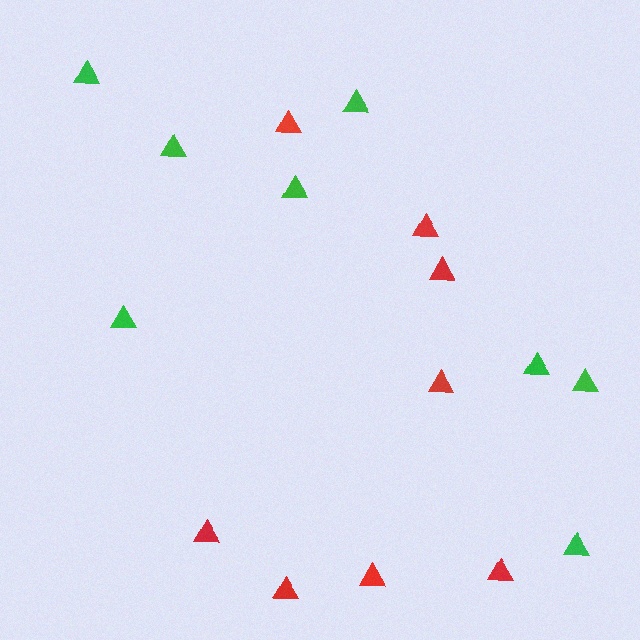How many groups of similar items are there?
There are 2 groups: one group of red triangles (8) and one group of green triangles (8).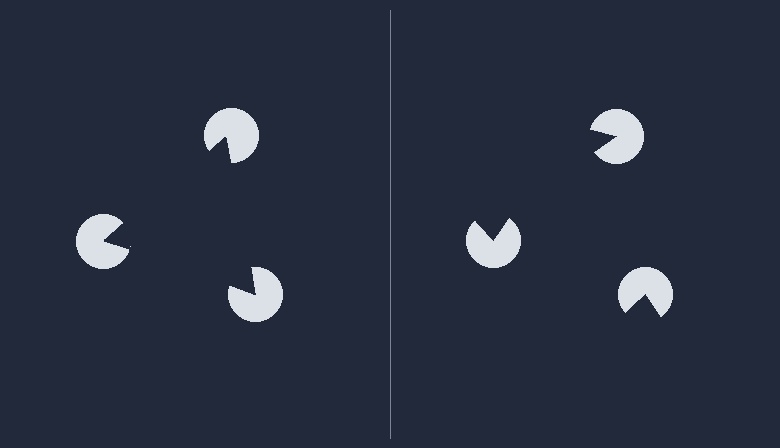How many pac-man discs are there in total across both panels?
6 — 3 on each side.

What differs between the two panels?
The pac-man discs are positioned identically on both sides; only the wedge orientations differ. On the left they align to a triangle; on the right they are misaligned.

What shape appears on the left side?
An illusory triangle.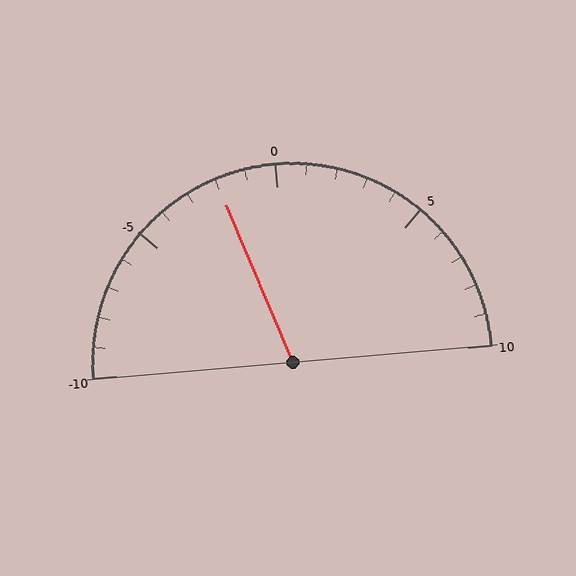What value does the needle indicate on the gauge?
The needle indicates approximately -2.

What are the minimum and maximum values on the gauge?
The gauge ranges from -10 to 10.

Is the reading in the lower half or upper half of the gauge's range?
The reading is in the lower half of the range (-10 to 10).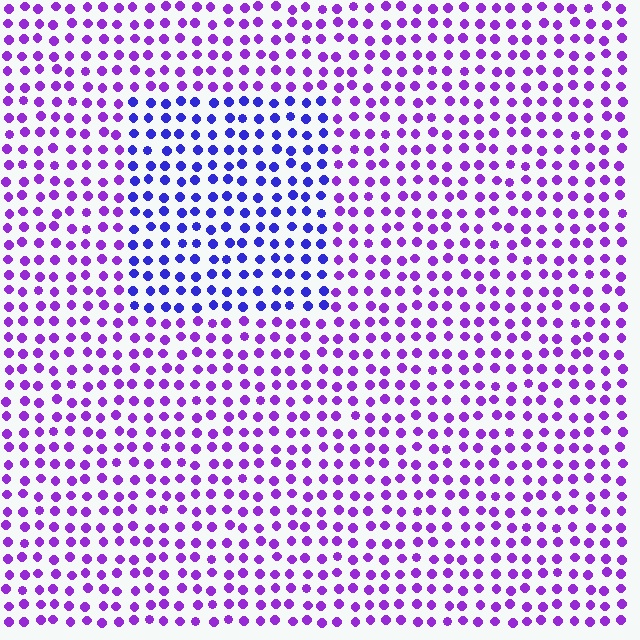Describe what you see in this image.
The image is filled with small purple elements in a uniform arrangement. A rectangle-shaped region is visible where the elements are tinted to a slightly different hue, forming a subtle color boundary.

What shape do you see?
I see a rectangle.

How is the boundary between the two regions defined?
The boundary is defined purely by a slight shift in hue (about 37 degrees). Spacing, size, and orientation are identical on both sides.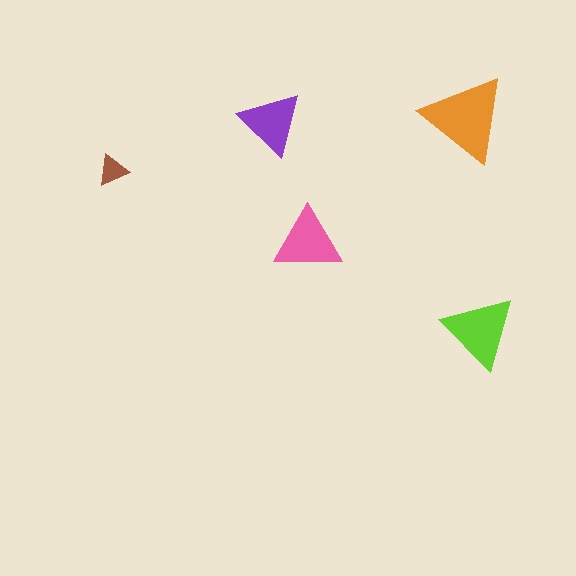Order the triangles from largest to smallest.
the orange one, the lime one, the pink one, the purple one, the brown one.